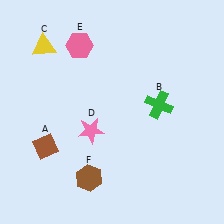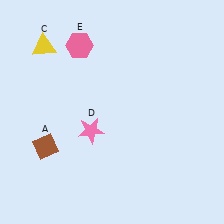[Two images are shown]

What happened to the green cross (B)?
The green cross (B) was removed in Image 2. It was in the top-right area of Image 1.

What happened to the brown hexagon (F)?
The brown hexagon (F) was removed in Image 2. It was in the bottom-left area of Image 1.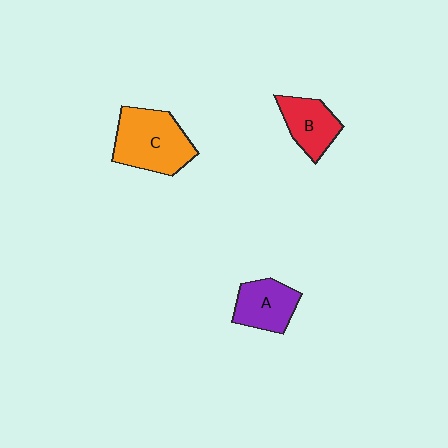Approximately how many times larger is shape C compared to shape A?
Approximately 1.5 times.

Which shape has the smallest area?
Shape B (red).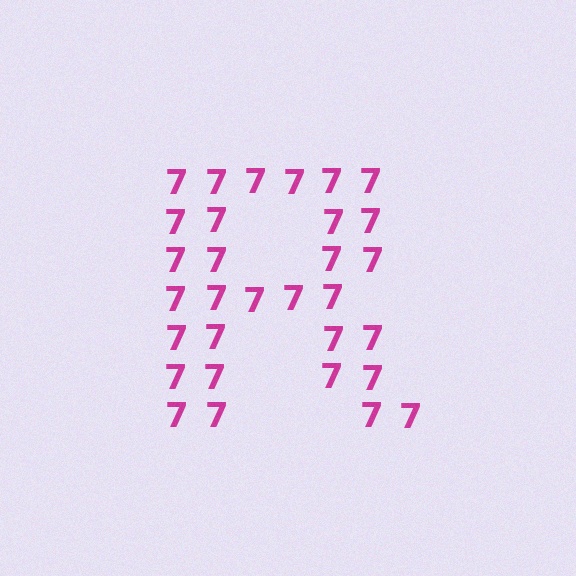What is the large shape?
The large shape is the letter R.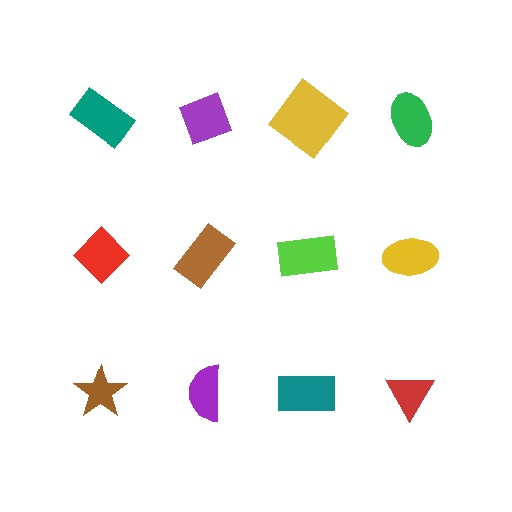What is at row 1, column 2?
A purple diamond.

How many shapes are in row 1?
4 shapes.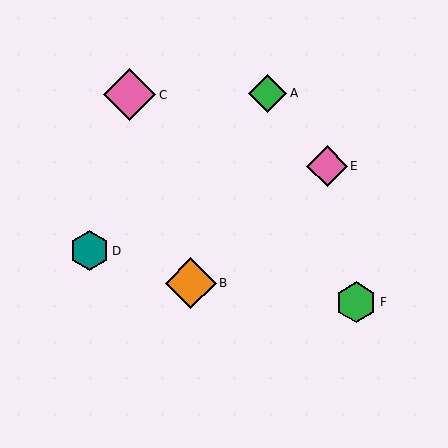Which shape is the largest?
The pink diamond (labeled C) is the largest.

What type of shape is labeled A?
Shape A is a green diamond.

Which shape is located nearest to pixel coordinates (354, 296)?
The green hexagon (labeled F) at (356, 302) is nearest to that location.